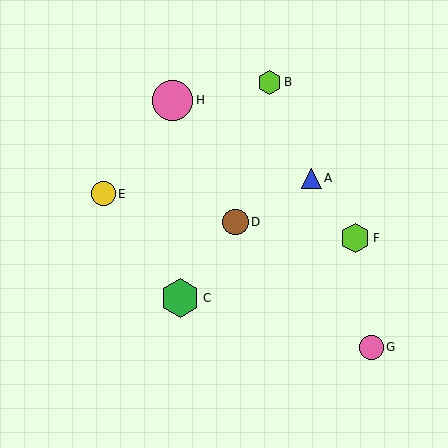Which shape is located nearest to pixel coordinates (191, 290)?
The green hexagon (labeled C) at (180, 298) is nearest to that location.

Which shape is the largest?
The pink circle (labeled H) is the largest.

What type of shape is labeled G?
Shape G is a pink circle.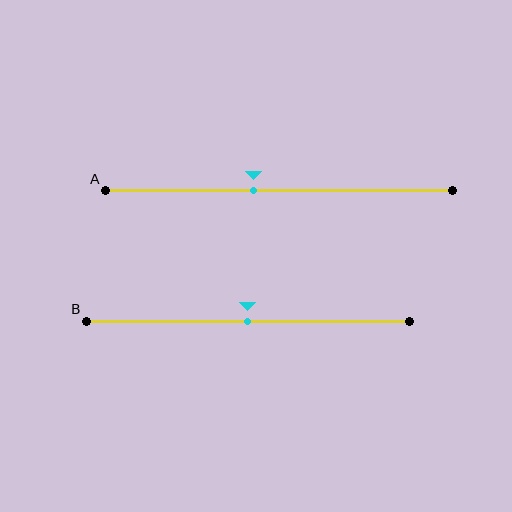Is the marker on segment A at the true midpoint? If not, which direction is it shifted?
No, the marker on segment A is shifted to the left by about 7% of the segment length.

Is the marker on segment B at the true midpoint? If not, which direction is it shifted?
Yes, the marker on segment B is at the true midpoint.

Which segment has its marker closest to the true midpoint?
Segment B has its marker closest to the true midpoint.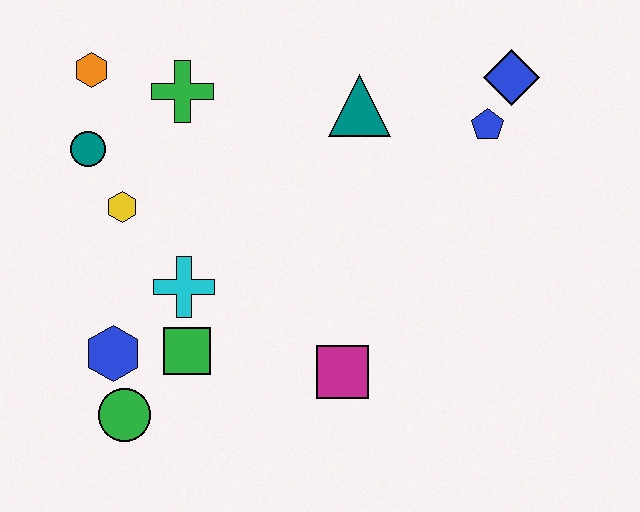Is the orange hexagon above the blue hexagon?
Yes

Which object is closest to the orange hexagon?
The teal circle is closest to the orange hexagon.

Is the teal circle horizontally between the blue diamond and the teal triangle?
No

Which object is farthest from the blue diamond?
The green circle is farthest from the blue diamond.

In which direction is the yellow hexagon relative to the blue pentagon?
The yellow hexagon is to the left of the blue pentagon.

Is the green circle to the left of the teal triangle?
Yes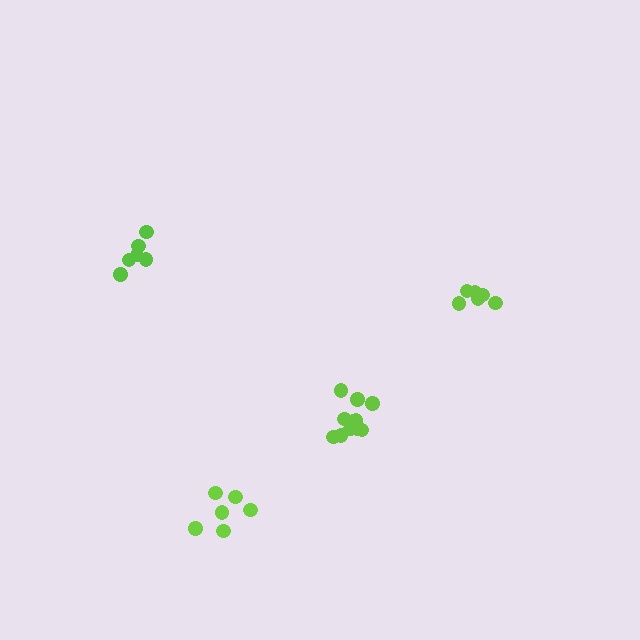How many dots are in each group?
Group 1: 6 dots, Group 2: 6 dots, Group 3: 11 dots, Group 4: 6 dots (29 total).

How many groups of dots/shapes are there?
There are 4 groups.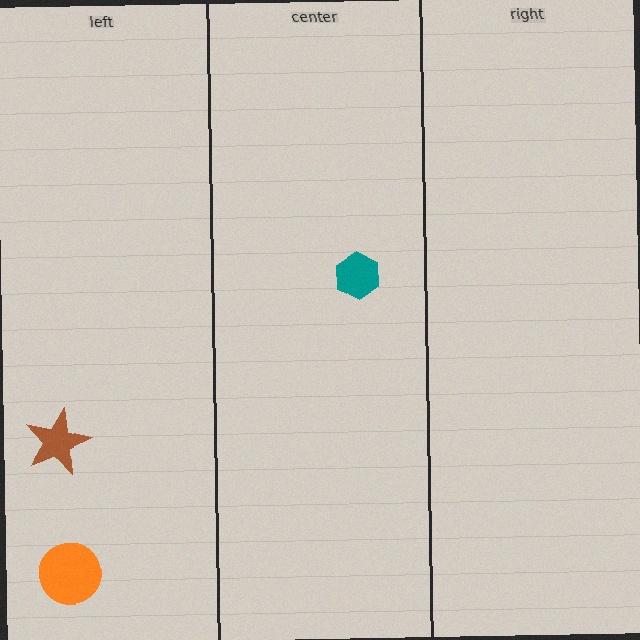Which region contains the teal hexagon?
The center region.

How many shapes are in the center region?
1.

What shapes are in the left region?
The brown star, the orange circle.